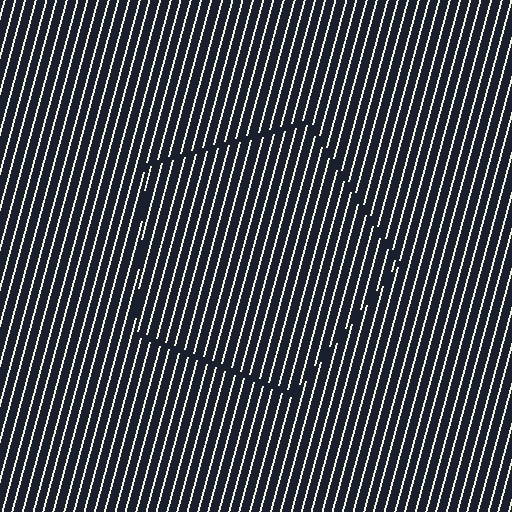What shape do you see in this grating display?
An illusory pentagon. The interior of the shape contains the same grating, shifted by half a period — the contour is defined by the phase discontinuity where line-ends from the inner and outer gratings abut.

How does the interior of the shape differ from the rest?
The interior of the shape contains the same grating, shifted by half a period — the contour is defined by the phase discontinuity where line-ends from the inner and outer gratings abut.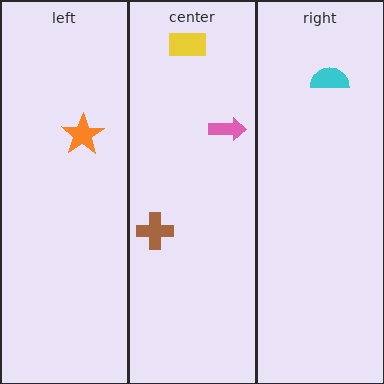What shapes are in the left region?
The orange star.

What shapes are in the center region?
The yellow rectangle, the brown cross, the pink arrow.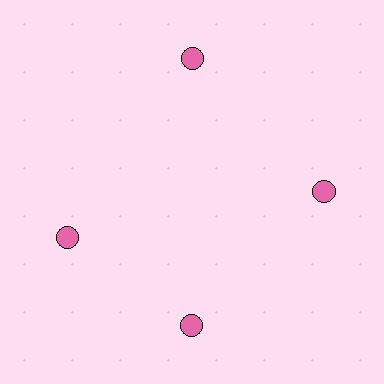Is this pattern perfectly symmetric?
No. The 4 pink circles are arranged in a ring, but one element near the 9 o'clock position is rotated out of alignment along the ring, breaking the 4-fold rotational symmetry.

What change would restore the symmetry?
The symmetry would be restored by rotating it back into even spacing with its neighbors so that all 4 circles sit at equal angles and equal distance from the center.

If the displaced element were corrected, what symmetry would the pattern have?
It would have 4-fold rotational symmetry — the pattern would map onto itself every 90 degrees.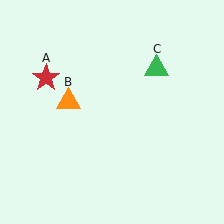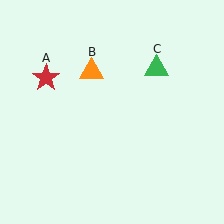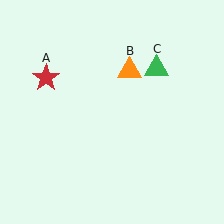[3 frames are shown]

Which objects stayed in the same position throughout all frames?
Red star (object A) and green triangle (object C) remained stationary.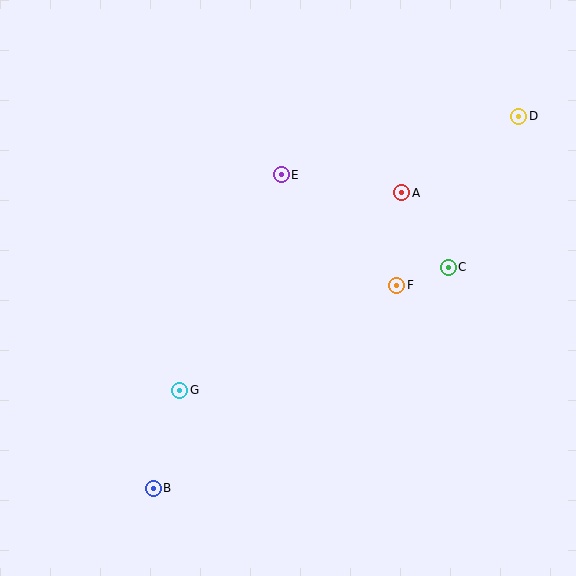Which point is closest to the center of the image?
Point F at (397, 285) is closest to the center.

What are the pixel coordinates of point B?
Point B is at (153, 488).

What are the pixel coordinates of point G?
Point G is at (180, 390).